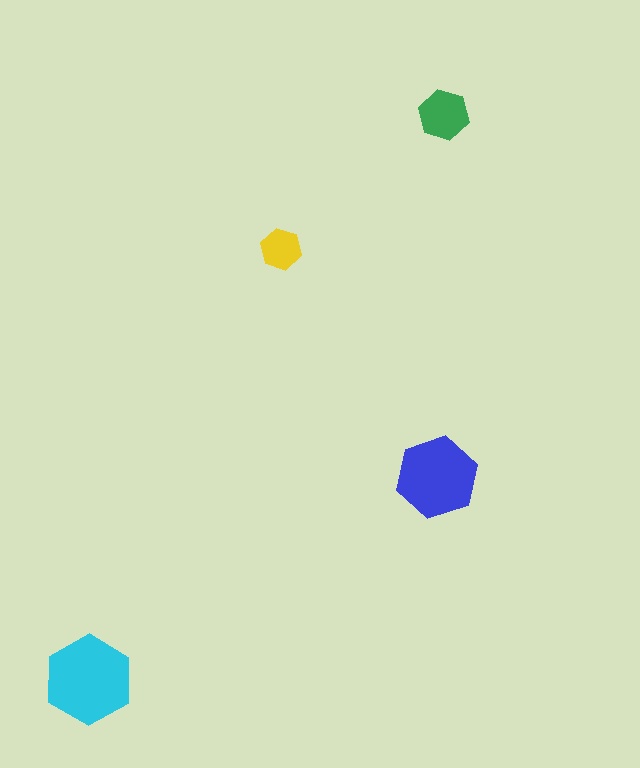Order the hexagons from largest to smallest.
the cyan one, the blue one, the green one, the yellow one.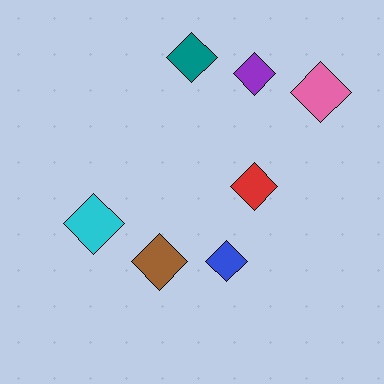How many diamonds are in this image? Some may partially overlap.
There are 7 diamonds.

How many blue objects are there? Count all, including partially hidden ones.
There is 1 blue object.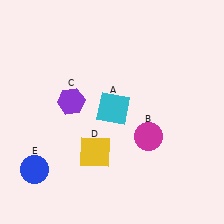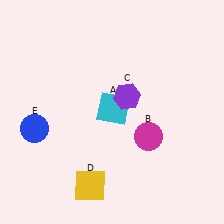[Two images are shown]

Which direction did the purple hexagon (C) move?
The purple hexagon (C) moved right.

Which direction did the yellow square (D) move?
The yellow square (D) moved down.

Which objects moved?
The objects that moved are: the purple hexagon (C), the yellow square (D), the blue circle (E).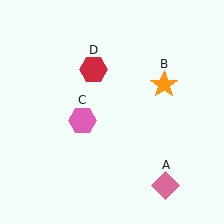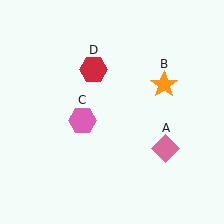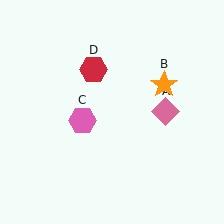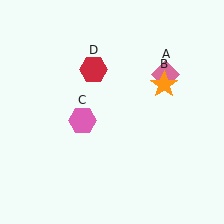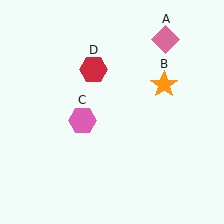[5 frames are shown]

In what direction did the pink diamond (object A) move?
The pink diamond (object A) moved up.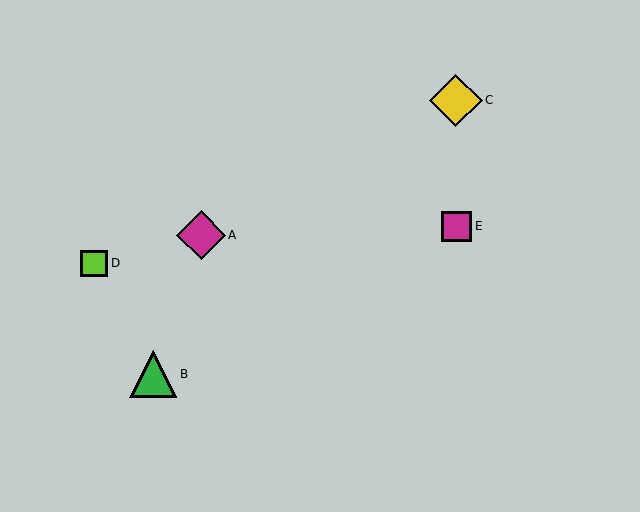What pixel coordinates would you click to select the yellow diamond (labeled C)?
Click at (456, 100) to select the yellow diamond C.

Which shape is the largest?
The yellow diamond (labeled C) is the largest.